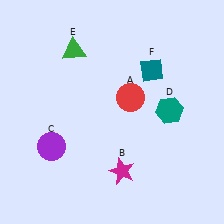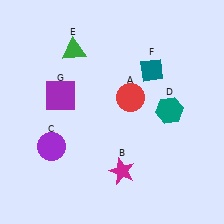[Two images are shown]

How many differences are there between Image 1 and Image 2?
There is 1 difference between the two images.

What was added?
A purple square (G) was added in Image 2.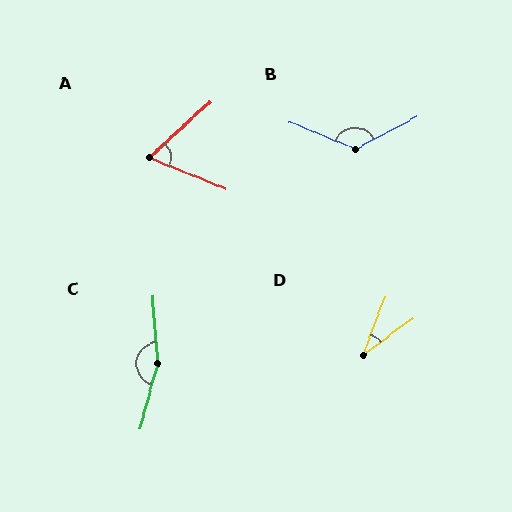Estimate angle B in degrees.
Approximately 130 degrees.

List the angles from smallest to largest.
D (33°), A (64°), B (130°), C (160°).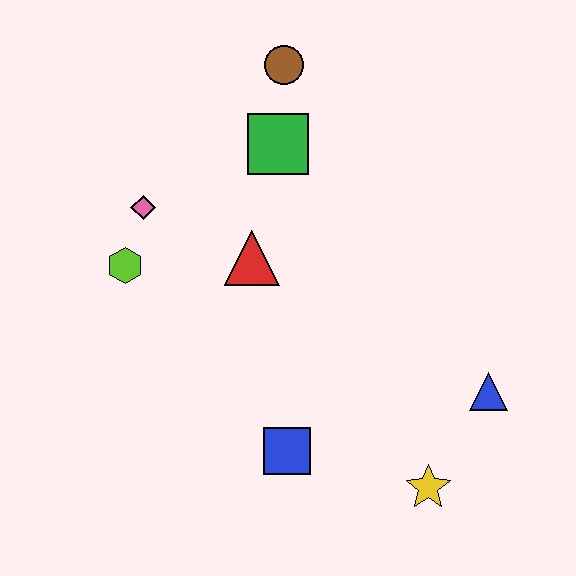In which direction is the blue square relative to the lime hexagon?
The blue square is below the lime hexagon.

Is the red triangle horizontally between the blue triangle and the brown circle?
No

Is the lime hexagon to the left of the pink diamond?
Yes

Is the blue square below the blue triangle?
Yes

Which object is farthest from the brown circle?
The yellow star is farthest from the brown circle.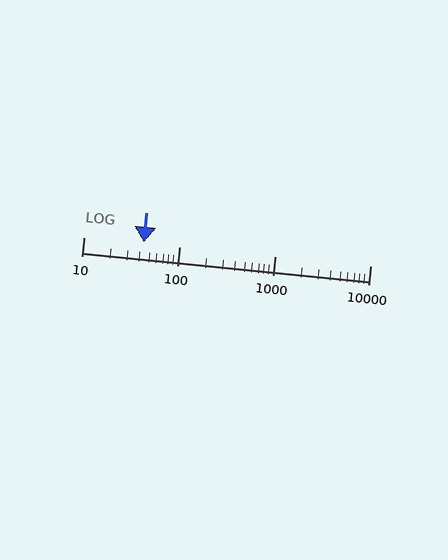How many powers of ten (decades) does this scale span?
The scale spans 3 decades, from 10 to 10000.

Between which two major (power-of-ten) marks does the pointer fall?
The pointer is between 10 and 100.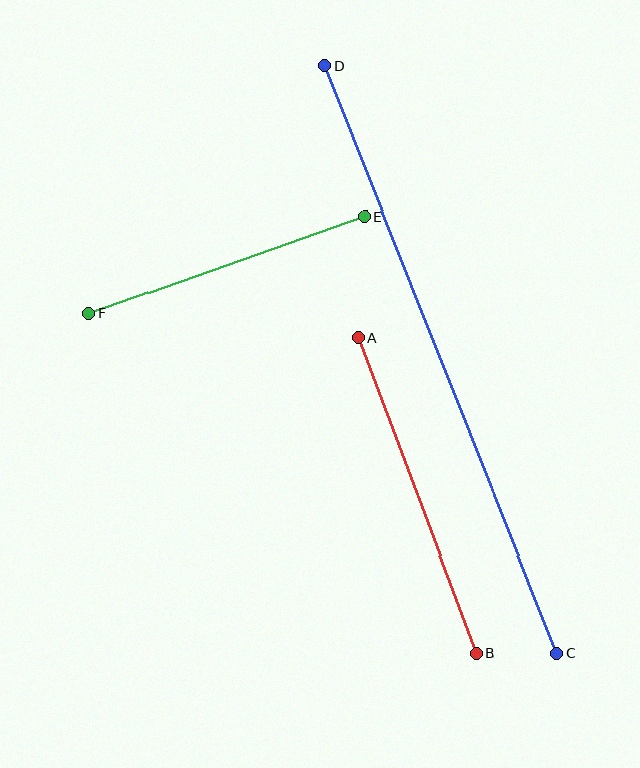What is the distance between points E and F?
The distance is approximately 292 pixels.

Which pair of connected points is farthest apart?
Points C and D are farthest apart.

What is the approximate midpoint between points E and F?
The midpoint is at approximately (227, 265) pixels.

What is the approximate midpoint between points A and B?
The midpoint is at approximately (417, 496) pixels.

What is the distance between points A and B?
The distance is approximately 337 pixels.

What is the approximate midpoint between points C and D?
The midpoint is at approximately (441, 359) pixels.